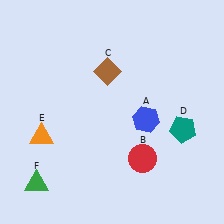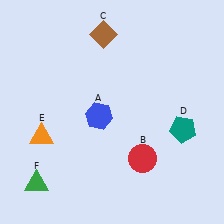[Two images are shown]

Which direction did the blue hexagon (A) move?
The blue hexagon (A) moved left.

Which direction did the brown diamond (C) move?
The brown diamond (C) moved up.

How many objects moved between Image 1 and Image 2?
2 objects moved between the two images.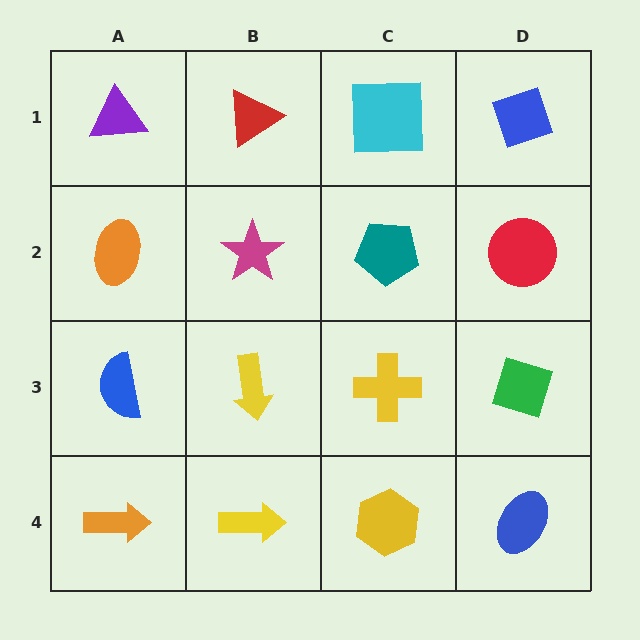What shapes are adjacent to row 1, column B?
A magenta star (row 2, column B), a purple triangle (row 1, column A), a cyan square (row 1, column C).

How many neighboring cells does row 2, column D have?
3.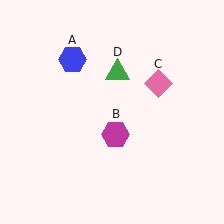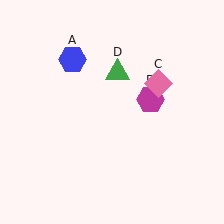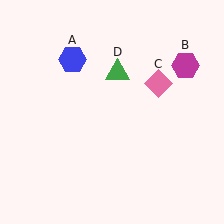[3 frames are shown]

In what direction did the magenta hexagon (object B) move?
The magenta hexagon (object B) moved up and to the right.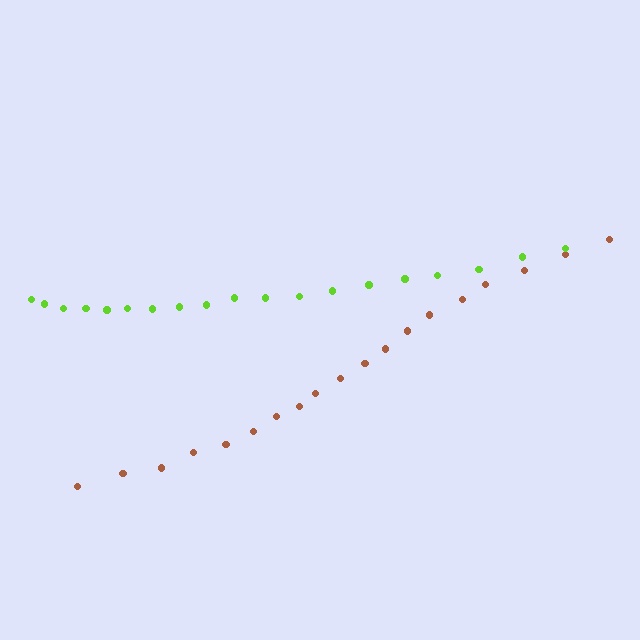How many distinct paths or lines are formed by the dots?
There are 2 distinct paths.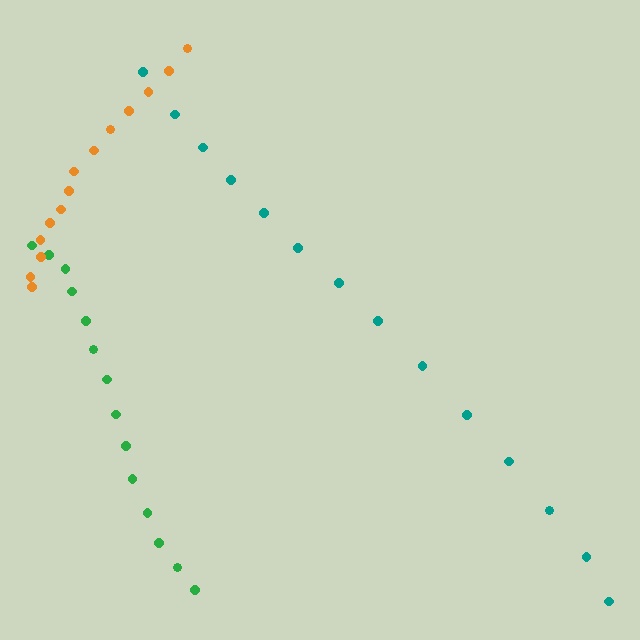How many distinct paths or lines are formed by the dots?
There are 3 distinct paths.